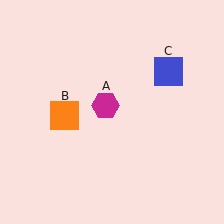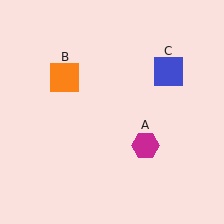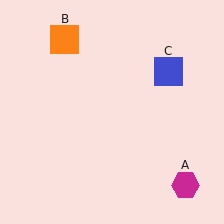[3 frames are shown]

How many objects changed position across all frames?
2 objects changed position: magenta hexagon (object A), orange square (object B).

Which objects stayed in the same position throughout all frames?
Blue square (object C) remained stationary.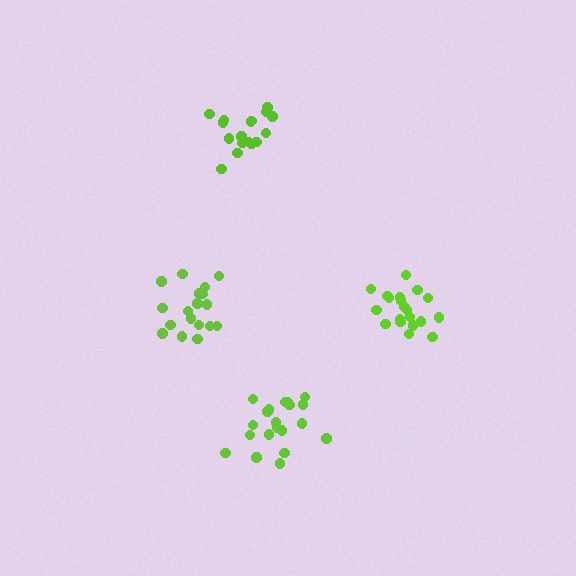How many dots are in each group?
Group 1: 21 dots, Group 2: 20 dots, Group 3: 18 dots, Group 4: 17 dots (76 total).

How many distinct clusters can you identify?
There are 4 distinct clusters.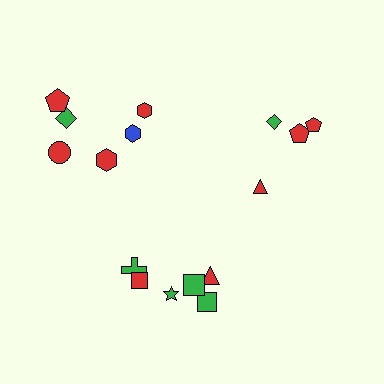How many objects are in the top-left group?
There are 6 objects.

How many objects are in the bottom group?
There are 6 objects.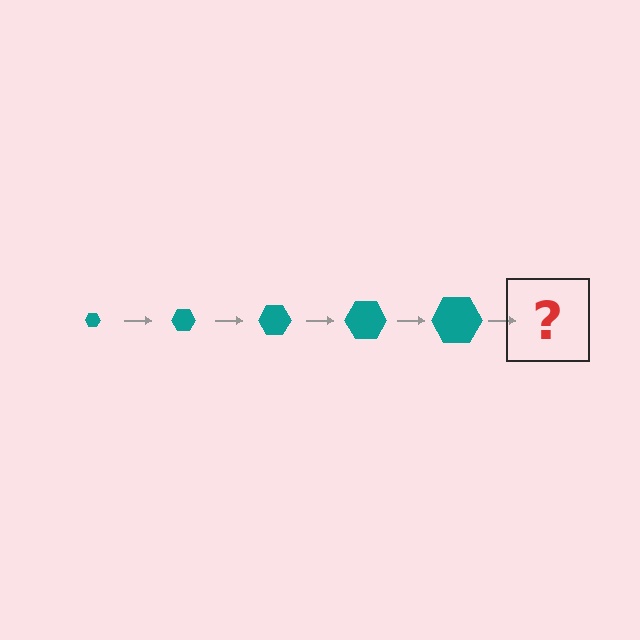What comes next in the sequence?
The next element should be a teal hexagon, larger than the previous one.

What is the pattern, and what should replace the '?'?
The pattern is that the hexagon gets progressively larger each step. The '?' should be a teal hexagon, larger than the previous one.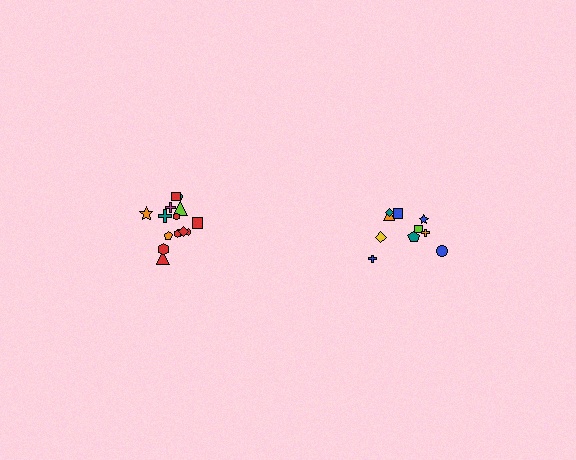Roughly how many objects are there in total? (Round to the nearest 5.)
Roughly 25 objects in total.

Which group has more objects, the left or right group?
The left group.